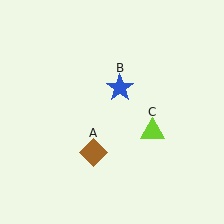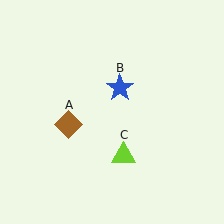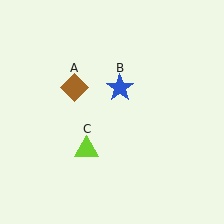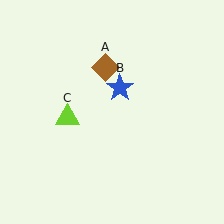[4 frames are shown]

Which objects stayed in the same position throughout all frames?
Blue star (object B) remained stationary.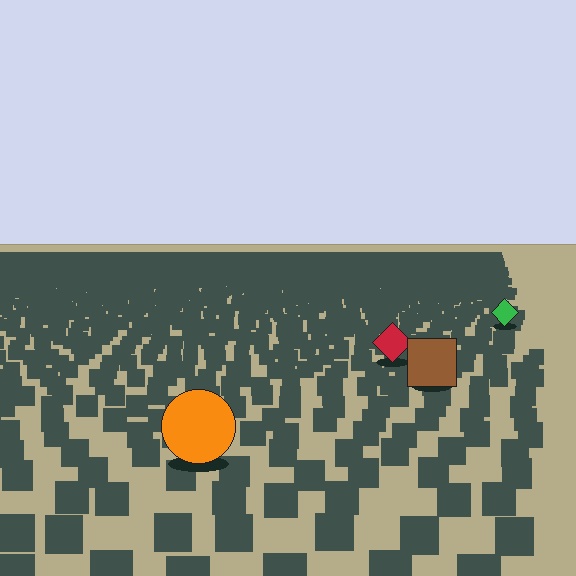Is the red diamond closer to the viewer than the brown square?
No. The brown square is closer — you can tell from the texture gradient: the ground texture is coarser near it.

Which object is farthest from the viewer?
The green diamond is farthest from the viewer. It appears smaller and the ground texture around it is denser.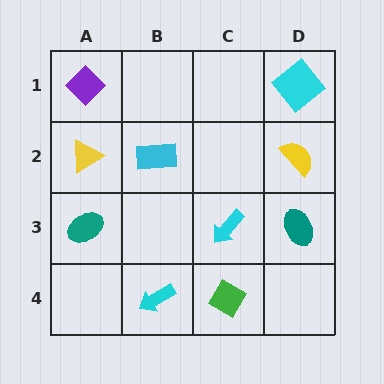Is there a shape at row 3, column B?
No, that cell is empty.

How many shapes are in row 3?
3 shapes.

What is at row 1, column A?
A purple diamond.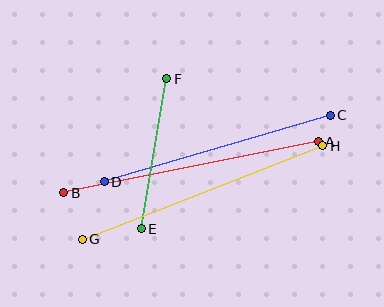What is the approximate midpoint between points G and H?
The midpoint is at approximately (203, 193) pixels.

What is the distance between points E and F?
The distance is approximately 152 pixels.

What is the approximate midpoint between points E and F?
The midpoint is at approximately (154, 154) pixels.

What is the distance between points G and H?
The distance is approximately 258 pixels.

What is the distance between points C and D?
The distance is approximately 236 pixels.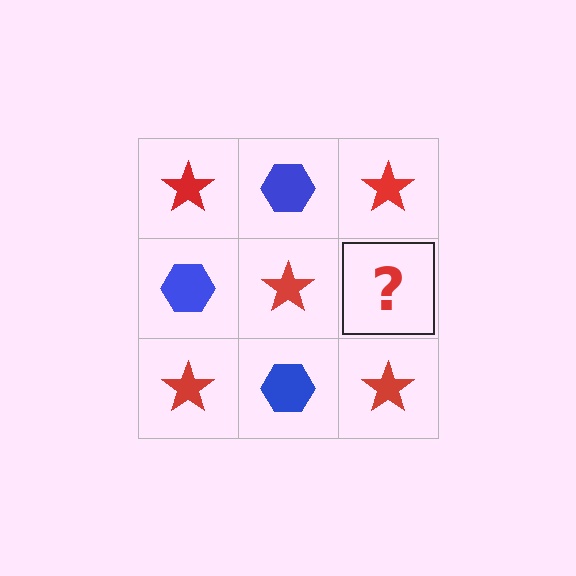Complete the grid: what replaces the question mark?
The question mark should be replaced with a blue hexagon.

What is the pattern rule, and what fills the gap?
The rule is that it alternates red star and blue hexagon in a checkerboard pattern. The gap should be filled with a blue hexagon.